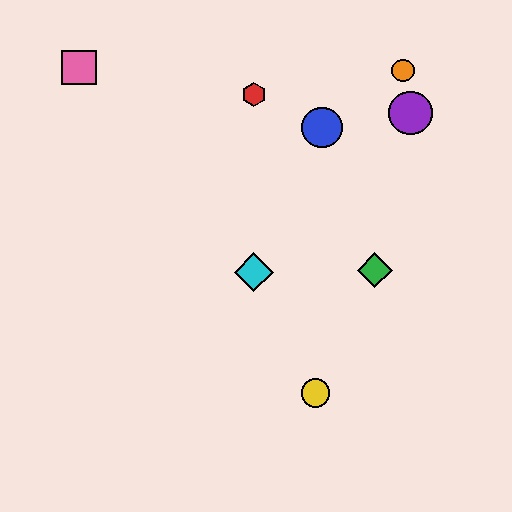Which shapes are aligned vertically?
The red hexagon, the cyan diamond are aligned vertically.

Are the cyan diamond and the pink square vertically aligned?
No, the cyan diamond is at x≈254 and the pink square is at x≈79.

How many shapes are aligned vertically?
2 shapes (the red hexagon, the cyan diamond) are aligned vertically.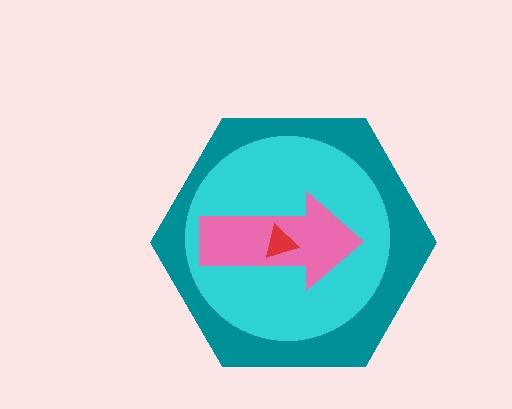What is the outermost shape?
The teal hexagon.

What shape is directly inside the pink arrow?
The red triangle.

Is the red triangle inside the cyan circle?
Yes.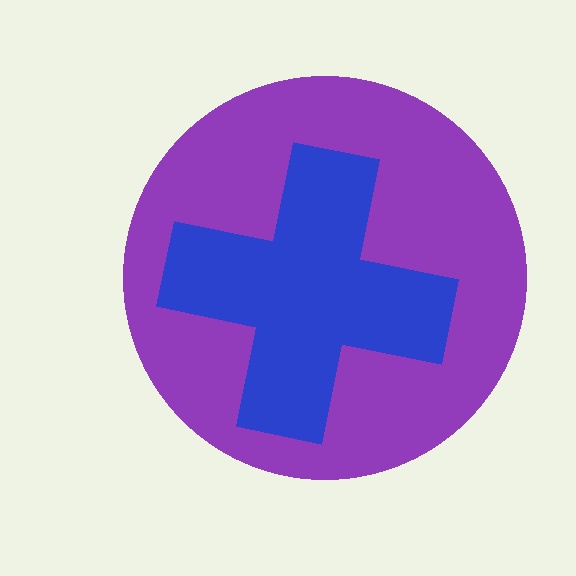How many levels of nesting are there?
2.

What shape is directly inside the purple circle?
The blue cross.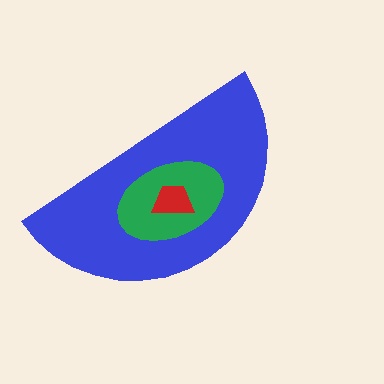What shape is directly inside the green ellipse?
The red trapezoid.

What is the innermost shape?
The red trapezoid.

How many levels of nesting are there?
3.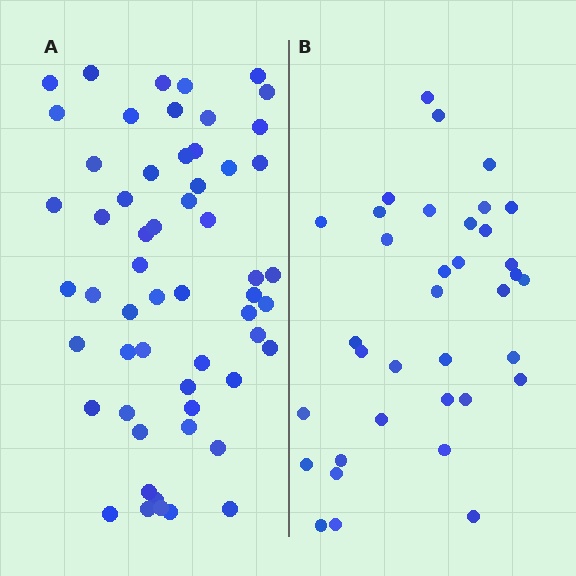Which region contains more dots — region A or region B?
Region A (the left region) has more dots.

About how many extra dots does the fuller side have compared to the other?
Region A has approximately 20 more dots than region B.